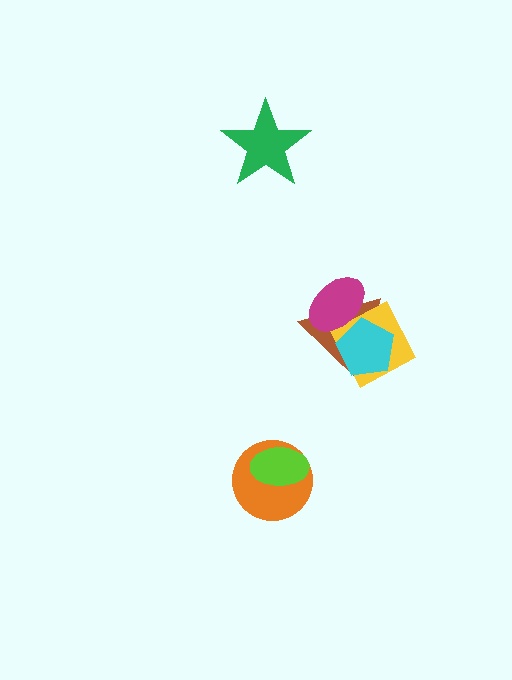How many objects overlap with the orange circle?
1 object overlaps with the orange circle.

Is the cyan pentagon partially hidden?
Yes, it is partially covered by another shape.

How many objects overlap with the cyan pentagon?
3 objects overlap with the cyan pentagon.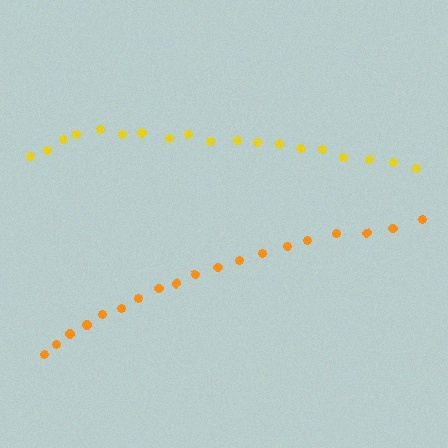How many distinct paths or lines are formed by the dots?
There are 2 distinct paths.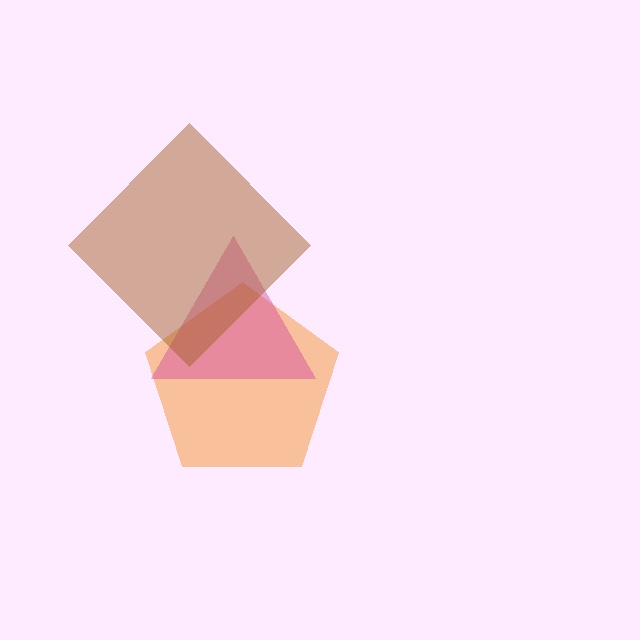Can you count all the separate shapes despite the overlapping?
Yes, there are 3 separate shapes.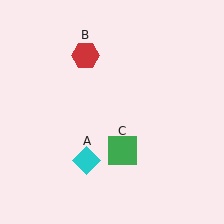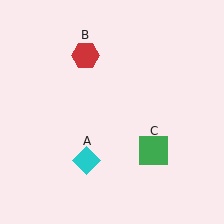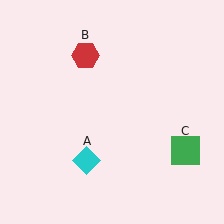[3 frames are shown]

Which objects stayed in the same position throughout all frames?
Cyan diamond (object A) and red hexagon (object B) remained stationary.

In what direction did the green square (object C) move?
The green square (object C) moved right.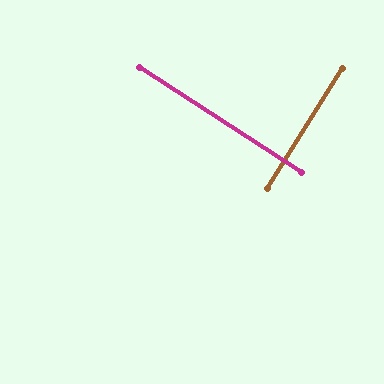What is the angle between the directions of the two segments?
Approximately 89 degrees.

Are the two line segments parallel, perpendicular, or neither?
Perpendicular — they meet at approximately 89°.